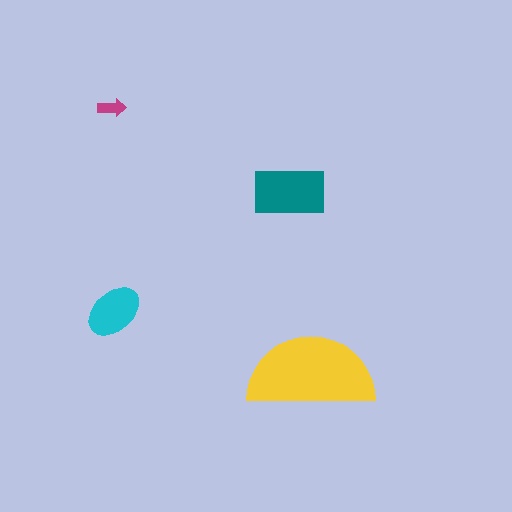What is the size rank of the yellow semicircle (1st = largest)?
1st.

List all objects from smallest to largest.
The magenta arrow, the cyan ellipse, the teal rectangle, the yellow semicircle.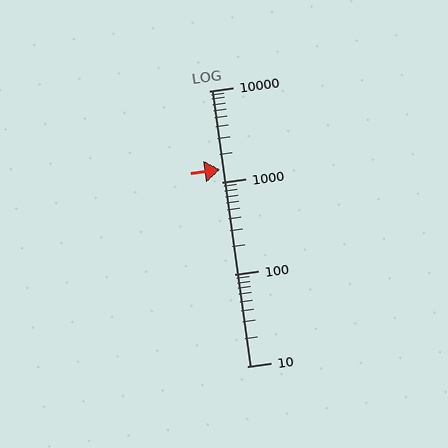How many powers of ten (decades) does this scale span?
The scale spans 3 decades, from 10 to 10000.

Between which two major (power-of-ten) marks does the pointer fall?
The pointer is between 1000 and 10000.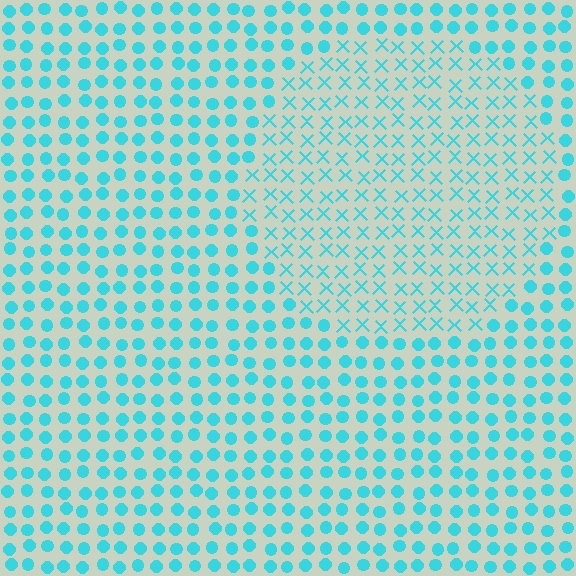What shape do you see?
I see a circle.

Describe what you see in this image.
The image is filled with small cyan elements arranged in a uniform grid. A circle-shaped region contains X marks, while the surrounding area contains circles. The boundary is defined purely by the change in element shape.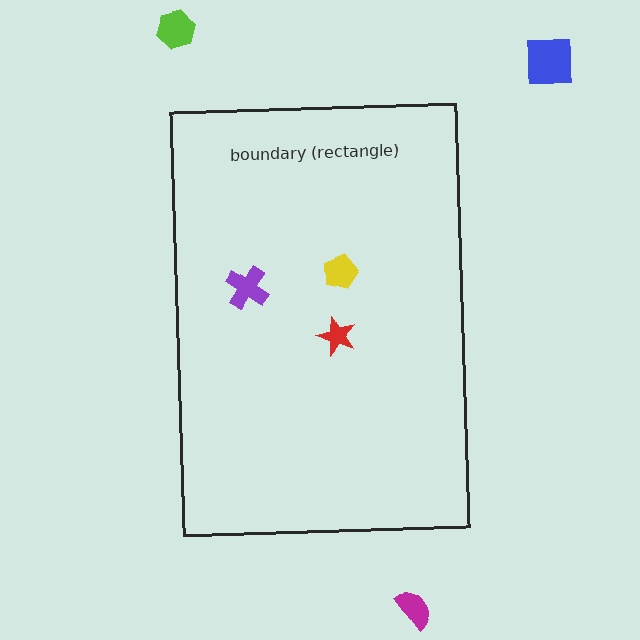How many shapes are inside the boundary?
3 inside, 3 outside.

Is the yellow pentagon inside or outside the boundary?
Inside.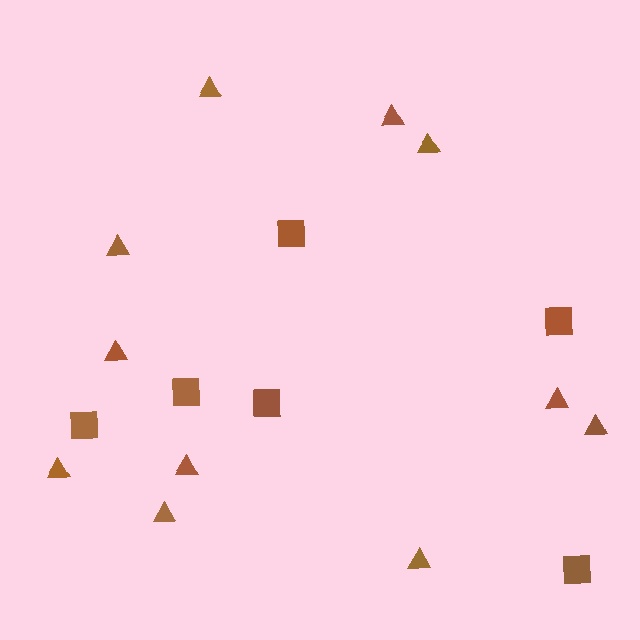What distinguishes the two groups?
There are 2 groups: one group of squares (6) and one group of triangles (11).